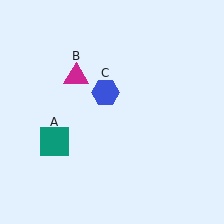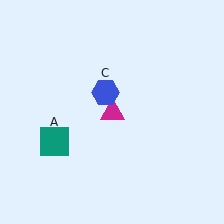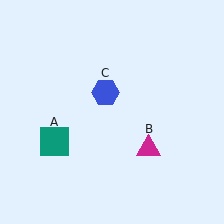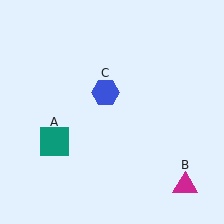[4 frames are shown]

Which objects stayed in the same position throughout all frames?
Teal square (object A) and blue hexagon (object C) remained stationary.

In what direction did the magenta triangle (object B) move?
The magenta triangle (object B) moved down and to the right.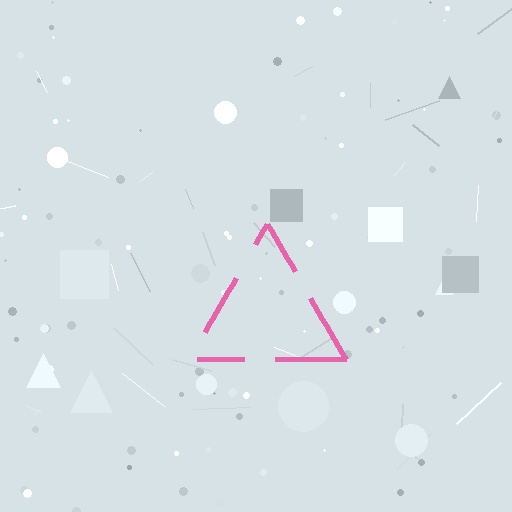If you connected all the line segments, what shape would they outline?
They would outline a triangle.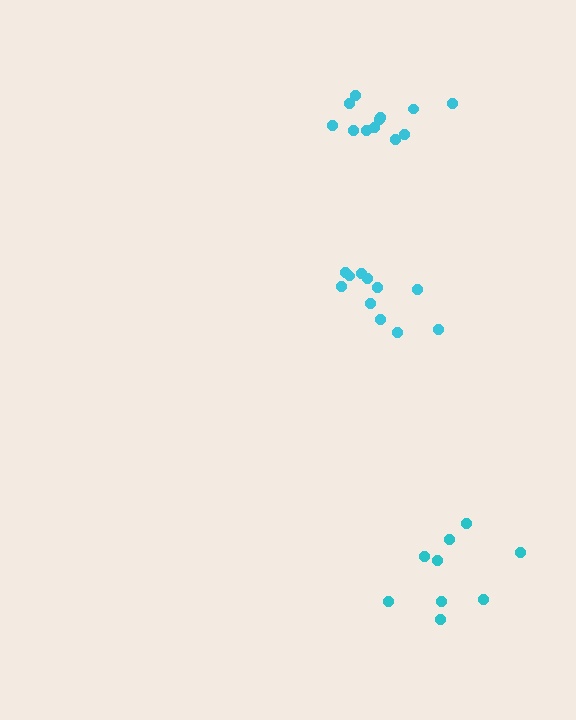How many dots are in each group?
Group 1: 9 dots, Group 2: 11 dots, Group 3: 12 dots (32 total).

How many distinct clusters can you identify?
There are 3 distinct clusters.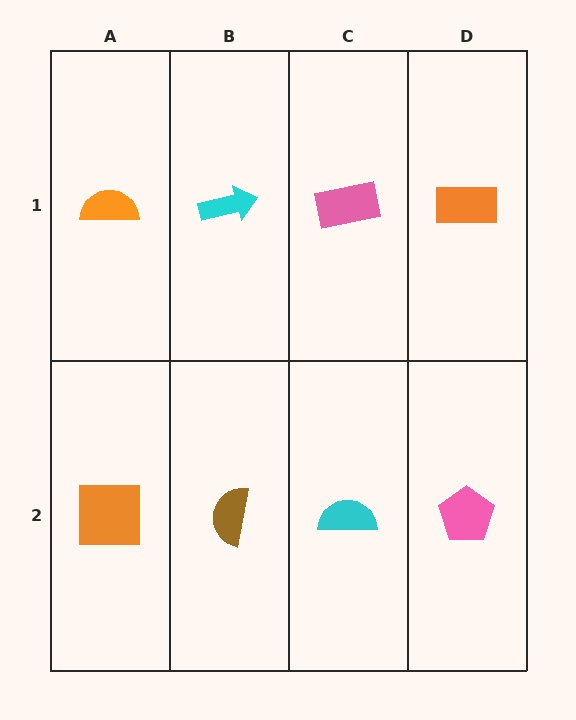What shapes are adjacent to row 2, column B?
A cyan arrow (row 1, column B), an orange square (row 2, column A), a cyan semicircle (row 2, column C).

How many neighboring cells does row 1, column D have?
2.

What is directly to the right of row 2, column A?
A brown semicircle.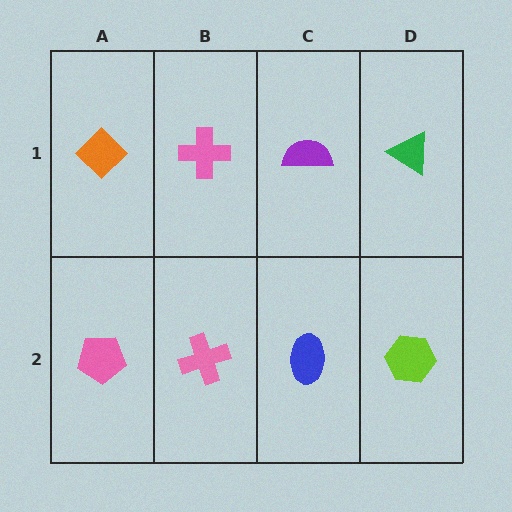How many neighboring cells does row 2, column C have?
3.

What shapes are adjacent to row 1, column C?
A blue ellipse (row 2, column C), a pink cross (row 1, column B), a green triangle (row 1, column D).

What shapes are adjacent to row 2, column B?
A pink cross (row 1, column B), a pink pentagon (row 2, column A), a blue ellipse (row 2, column C).